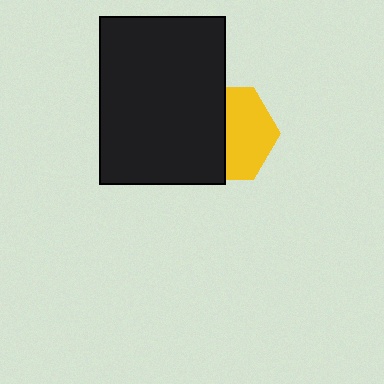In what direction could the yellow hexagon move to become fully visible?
The yellow hexagon could move right. That would shift it out from behind the black rectangle entirely.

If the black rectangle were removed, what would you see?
You would see the complete yellow hexagon.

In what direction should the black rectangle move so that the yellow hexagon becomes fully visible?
The black rectangle should move left. That is the shortest direction to clear the overlap and leave the yellow hexagon fully visible.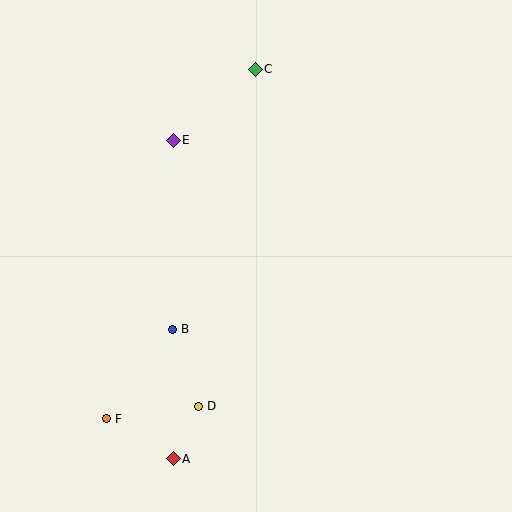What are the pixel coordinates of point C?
Point C is at (255, 69).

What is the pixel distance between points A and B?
The distance between A and B is 130 pixels.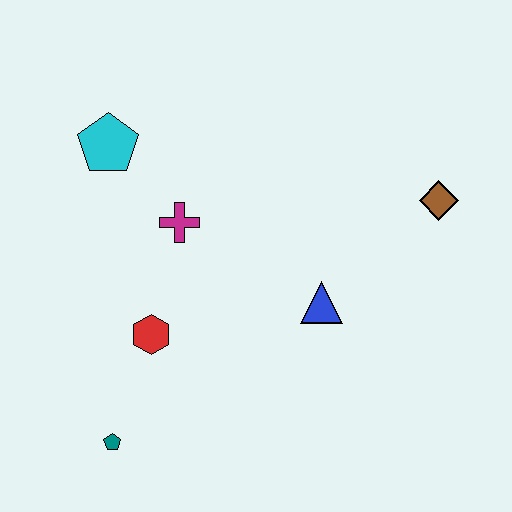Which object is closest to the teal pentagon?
The red hexagon is closest to the teal pentagon.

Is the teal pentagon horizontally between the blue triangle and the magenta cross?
No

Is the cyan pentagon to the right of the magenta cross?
No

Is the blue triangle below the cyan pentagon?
Yes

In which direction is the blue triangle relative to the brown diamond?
The blue triangle is to the left of the brown diamond.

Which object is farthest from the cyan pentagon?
The brown diamond is farthest from the cyan pentagon.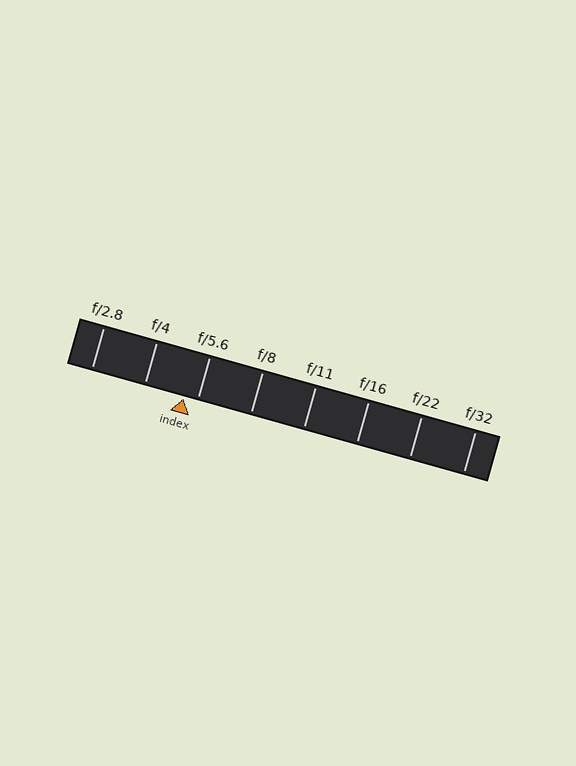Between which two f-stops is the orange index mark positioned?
The index mark is between f/4 and f/5.6.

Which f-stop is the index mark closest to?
The index mark is closest to f/5.6.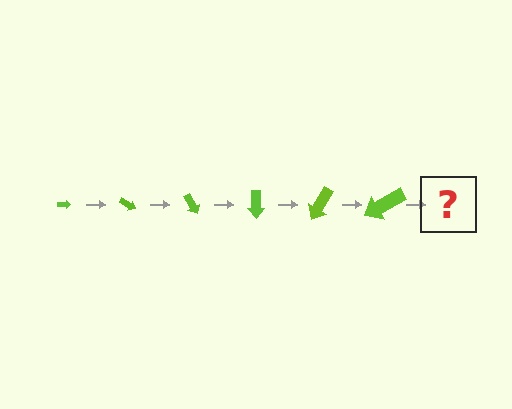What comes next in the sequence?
The next element should be an arrow, larger than the previous one and rotated 180 degrees from the start.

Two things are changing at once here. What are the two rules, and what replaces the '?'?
The two rules are that the arrow grows larger each step and it rotates 30 degrees each step. The '?' should be an arrow, larger than the previous one and rotated 180 degrees from the start.